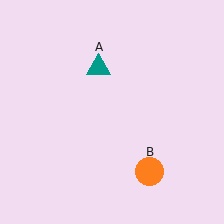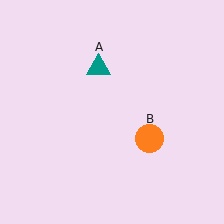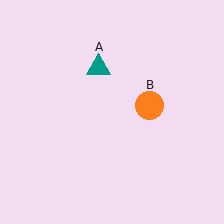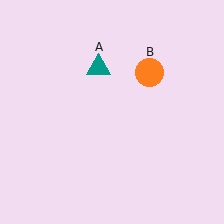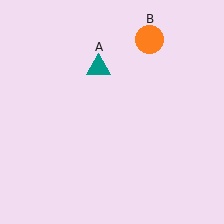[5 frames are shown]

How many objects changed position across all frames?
1 object changed position: orange circle (object B).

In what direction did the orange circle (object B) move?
The orange circle (object B) moved up.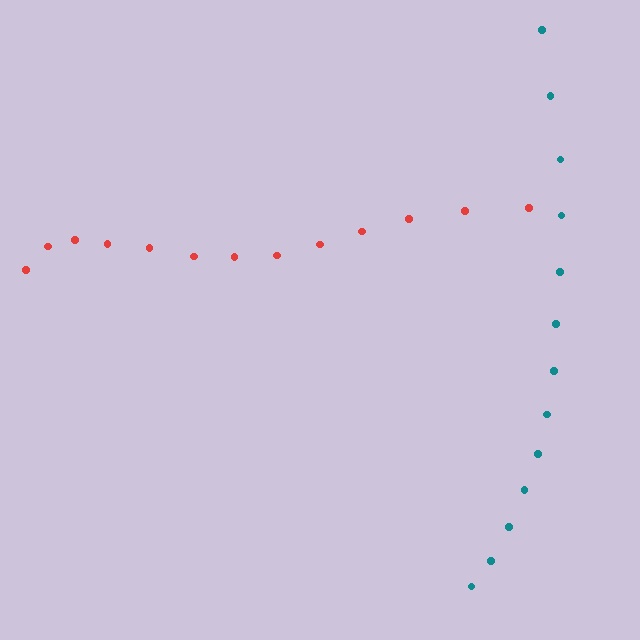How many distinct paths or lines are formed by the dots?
There are 2 distinct paths.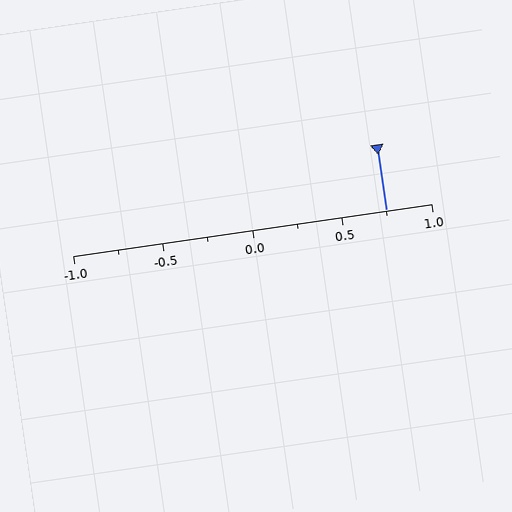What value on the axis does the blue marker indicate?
The marker indicates approximately 0.75.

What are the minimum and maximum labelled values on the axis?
The axis runs from -1.0 to 1.0.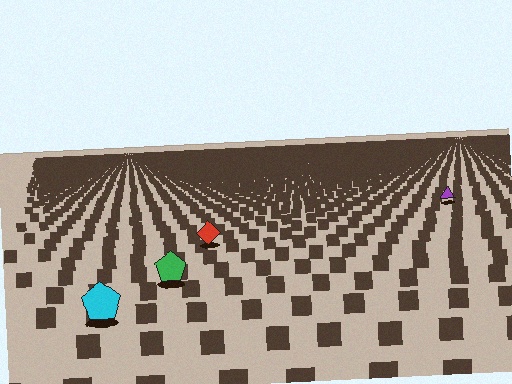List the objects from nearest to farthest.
From nearest to farthest: the cyan pentagon, the green pentagon, the red diamond, the purple triangle.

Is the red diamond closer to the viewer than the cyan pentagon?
No. The cyan pentagon is closer — you can tell from the texture gradient: the ground texture is coarser near it.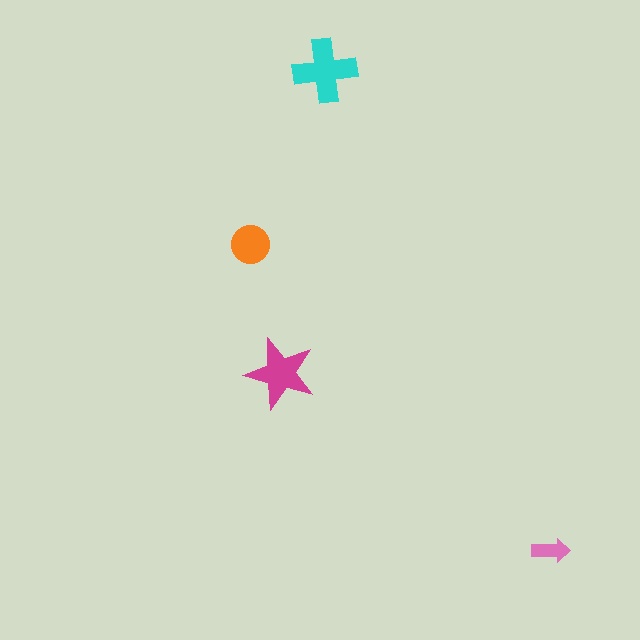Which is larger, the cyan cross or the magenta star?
The cyan cross.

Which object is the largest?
The cyan cross.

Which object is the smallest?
The pink arrow.